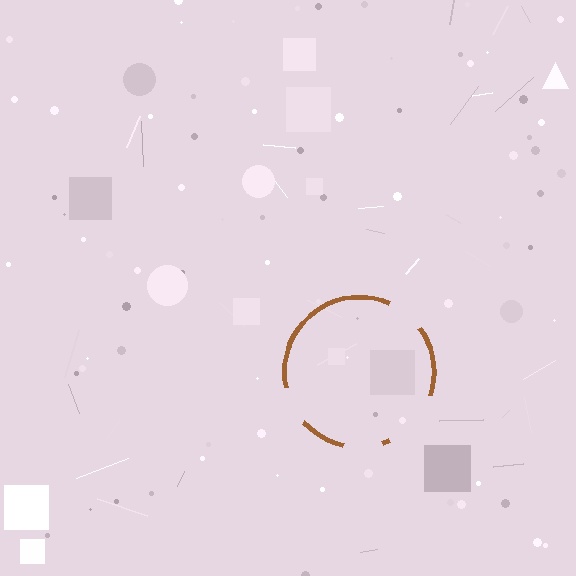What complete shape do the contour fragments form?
The contour fragments form a circle.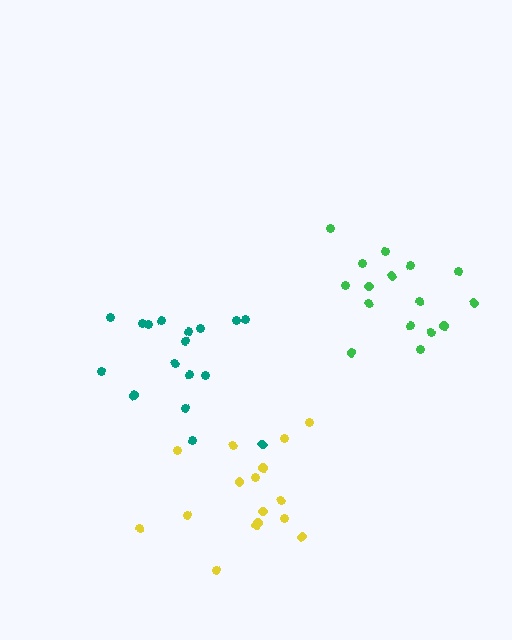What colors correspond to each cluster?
The clusters are colored: yellow, green, teal.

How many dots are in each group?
Group 1: 16 dots, Group 2: 16 dots, Group 3: 17 dots (49 total).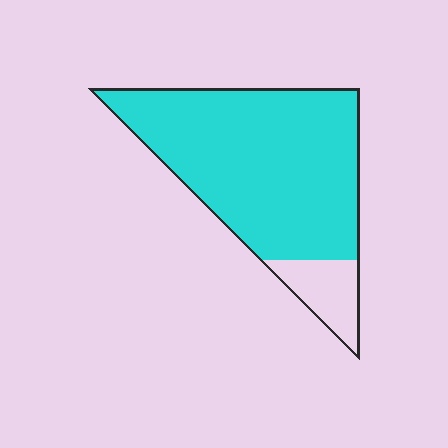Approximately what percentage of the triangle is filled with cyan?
Approximately 85%.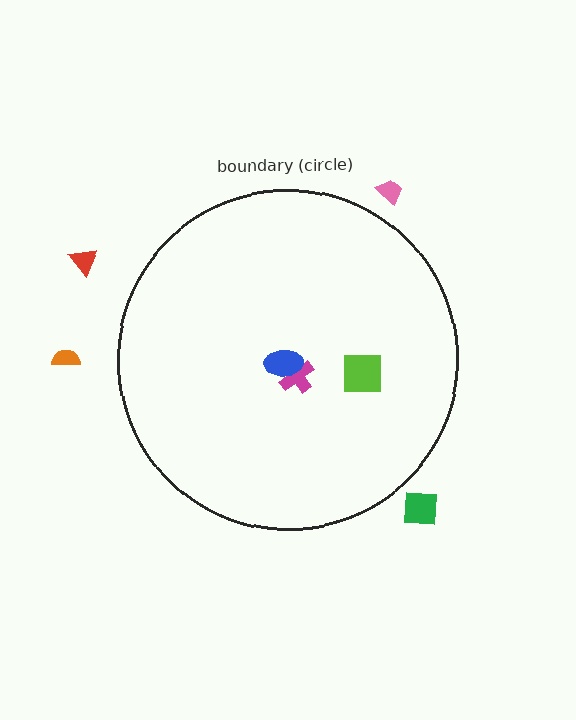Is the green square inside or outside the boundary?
Outside.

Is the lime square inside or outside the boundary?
Inside.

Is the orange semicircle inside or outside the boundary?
Outside.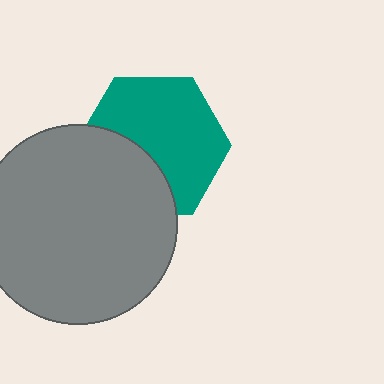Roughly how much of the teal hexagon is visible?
About half of it is visible (roughly 64%).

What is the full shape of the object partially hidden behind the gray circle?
The partially hidden object is a teal hexagon.